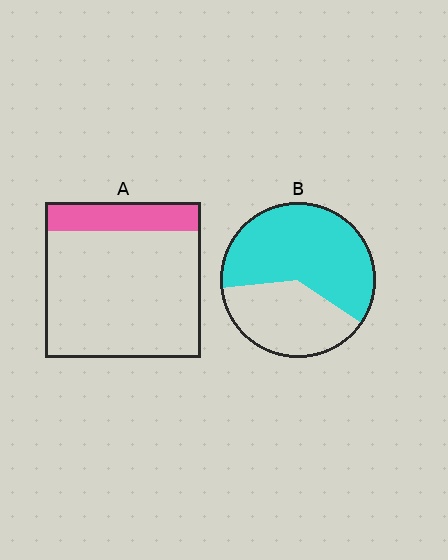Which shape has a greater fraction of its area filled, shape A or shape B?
Shape B.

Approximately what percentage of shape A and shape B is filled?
A is approximately 20% and B is approximately 60%.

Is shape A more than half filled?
No.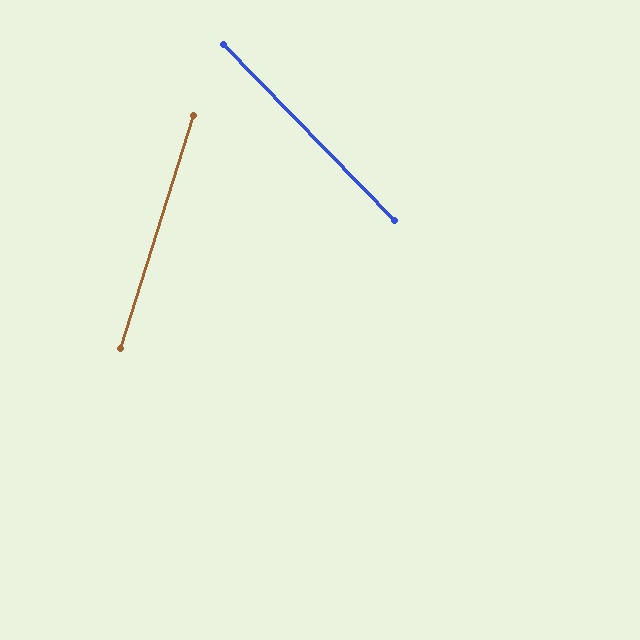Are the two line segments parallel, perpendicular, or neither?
Neither parallel nor perpendicular — they differ by about 62°.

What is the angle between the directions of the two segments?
Approximately 62 degrees.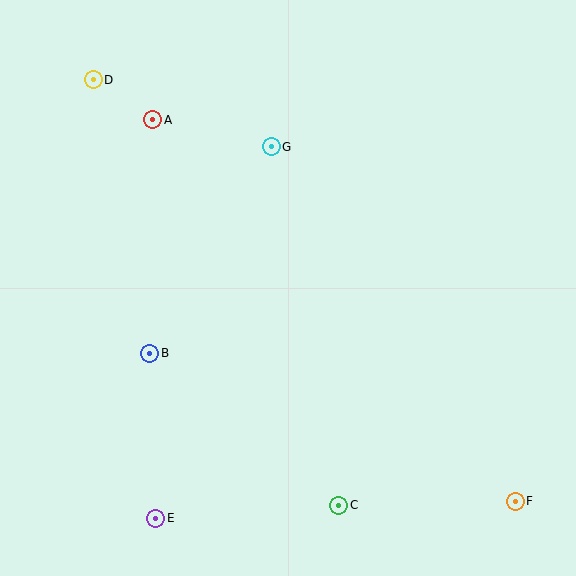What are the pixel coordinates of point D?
Point D is at (93, 80).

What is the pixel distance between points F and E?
The distance between F and E is 360 pixels.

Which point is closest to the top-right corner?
Point G is closest to the top-right corner.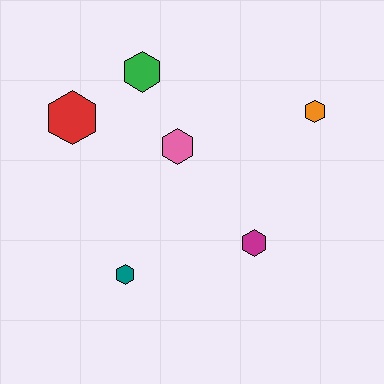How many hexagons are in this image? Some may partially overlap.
There are 6 hexagons.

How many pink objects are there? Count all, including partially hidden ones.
There is 1 pink object.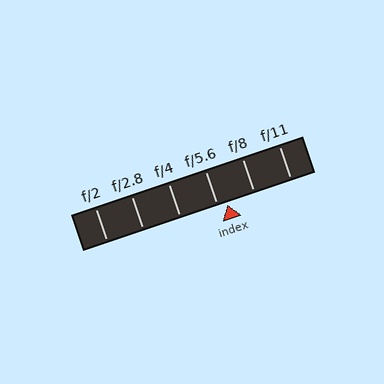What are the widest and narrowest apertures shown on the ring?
The widest aperture shown is f/2 and the narrowest is f/11.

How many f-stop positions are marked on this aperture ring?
There are 6 f-stop positions marked.